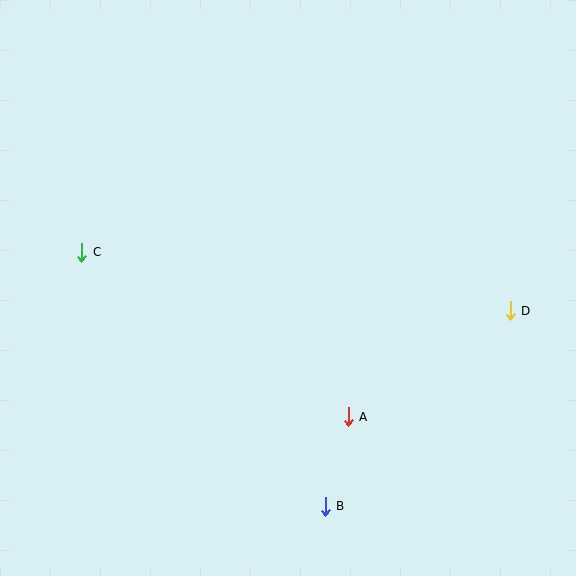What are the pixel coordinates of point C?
Point C is at (82, 252).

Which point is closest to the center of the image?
Point A at (348, 417) is closest to the center.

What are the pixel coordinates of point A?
Point A is at (348, 417).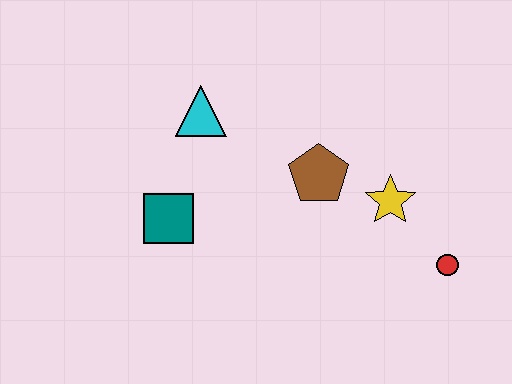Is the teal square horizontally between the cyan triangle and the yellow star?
No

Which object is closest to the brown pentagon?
The yellow star is closest to the brown pentagon.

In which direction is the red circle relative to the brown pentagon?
The red circle is to the right of the brown pentagon.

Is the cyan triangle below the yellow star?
No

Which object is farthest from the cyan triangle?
The red circle is farthest from the cyan triangle.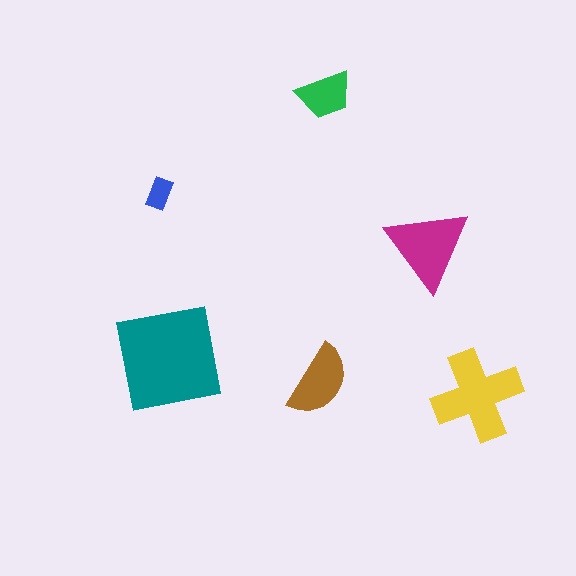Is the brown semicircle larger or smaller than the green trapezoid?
Larger.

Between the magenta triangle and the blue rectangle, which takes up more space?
The magenta triangle.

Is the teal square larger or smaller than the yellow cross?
Larger.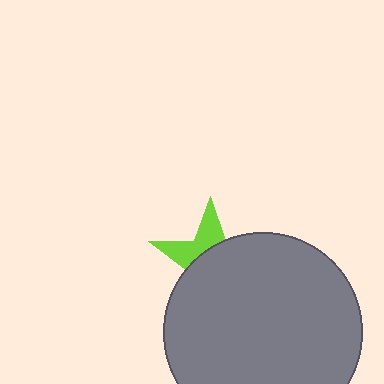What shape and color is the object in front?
The object in front is a gray circle.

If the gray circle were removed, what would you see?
You would see the complete lime star.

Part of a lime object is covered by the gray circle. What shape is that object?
It is a star.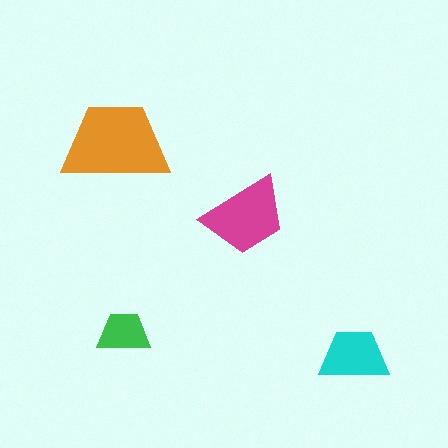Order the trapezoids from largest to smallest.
the orange one, the magenta one, the cyan one, the green one.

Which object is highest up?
The orange trapezoid is topmost.